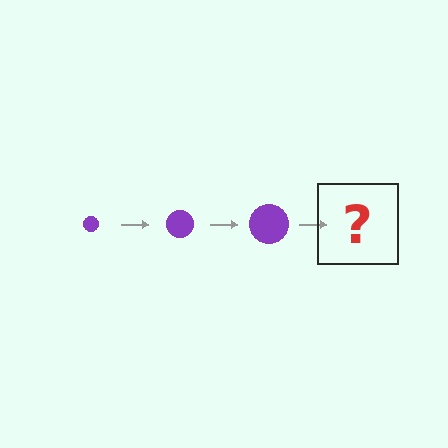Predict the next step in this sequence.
The next step is a purple circle, larger than the previous one.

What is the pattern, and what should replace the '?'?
The pattern is that the circle gets progressively larger each step. The '?' should be a purple circle, larger than the previous one.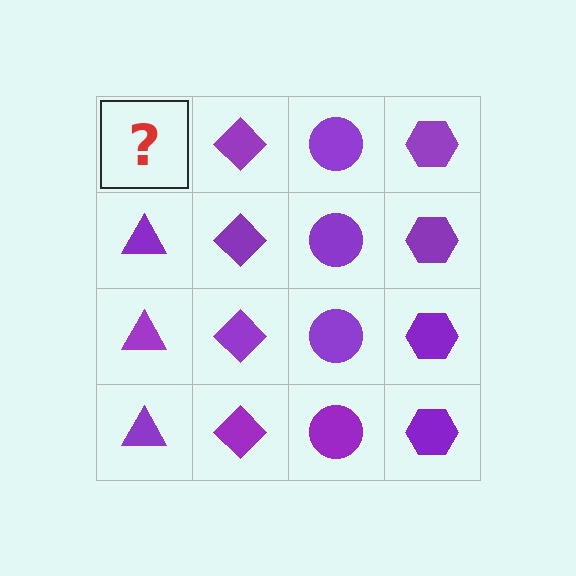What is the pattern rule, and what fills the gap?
The rule is that each column has a consistent shape. The gap should be filled with a purple triangle.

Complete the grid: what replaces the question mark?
The question mark should be replaced with a purple triangle.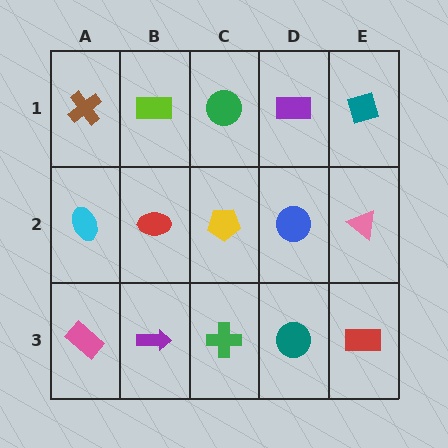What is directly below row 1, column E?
A pink triangle.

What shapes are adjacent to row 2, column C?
A green circle (row 1, column C), a green cross (row 3, column C), a red ellipse (row 2, column B), a blue circle (row 2, column D).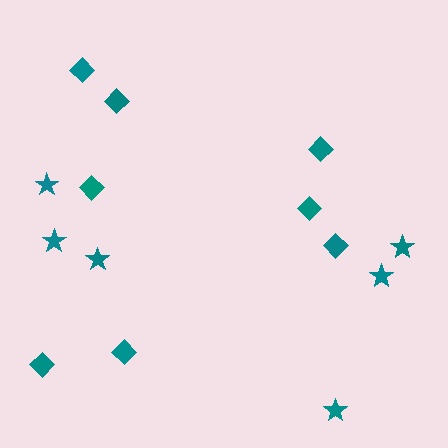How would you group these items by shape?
There are 2 groups: one group of diamonds (8) and one group of stars (6).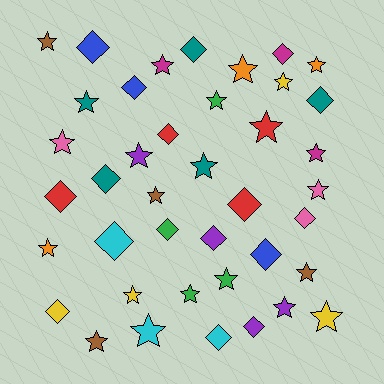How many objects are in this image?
There are 40 objects.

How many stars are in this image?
There are 23 stars.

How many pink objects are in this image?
There are 3 pink objects.